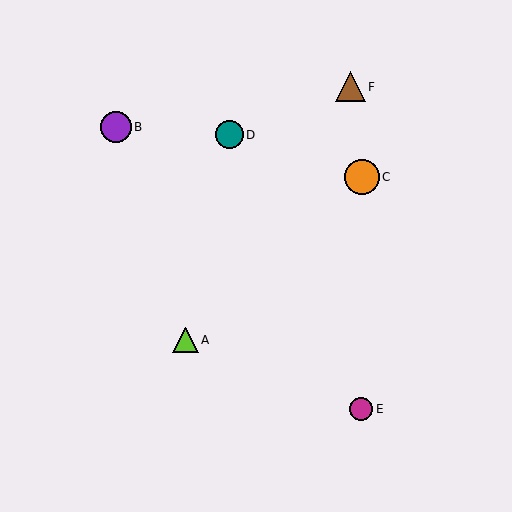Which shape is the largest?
The orange circle (labeled C) is the largest.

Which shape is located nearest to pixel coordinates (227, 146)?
The teal circle (labeled D) at (229, 135) is nearest to that location.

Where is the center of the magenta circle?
The center of the magenta circle is at (361, 409).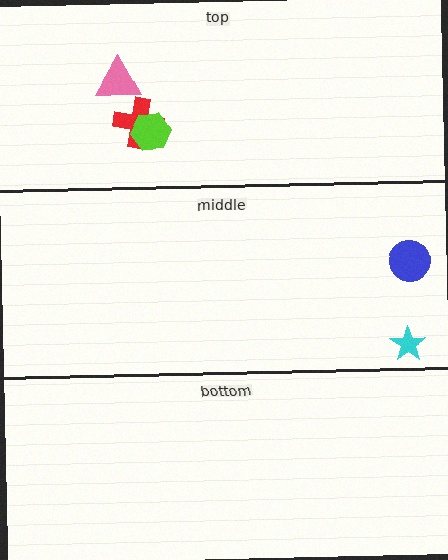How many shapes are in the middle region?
2.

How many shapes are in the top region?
3.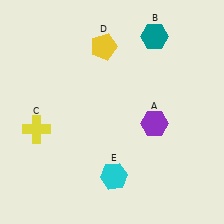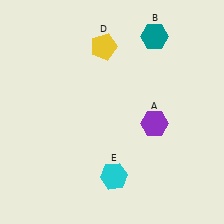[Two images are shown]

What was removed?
The yellow cross (C) was removed in Image 2.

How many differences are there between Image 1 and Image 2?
There is 1 difference between the two images.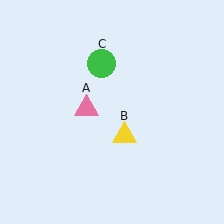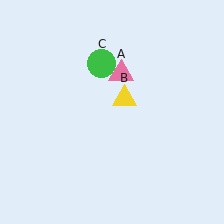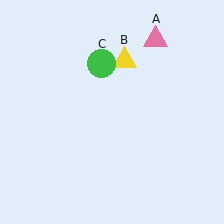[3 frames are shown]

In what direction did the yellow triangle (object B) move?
The yellow triangle (object B) moved up.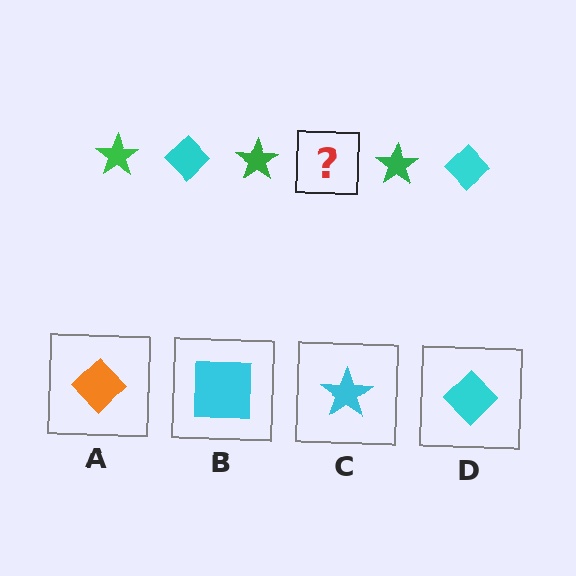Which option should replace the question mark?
Option D.